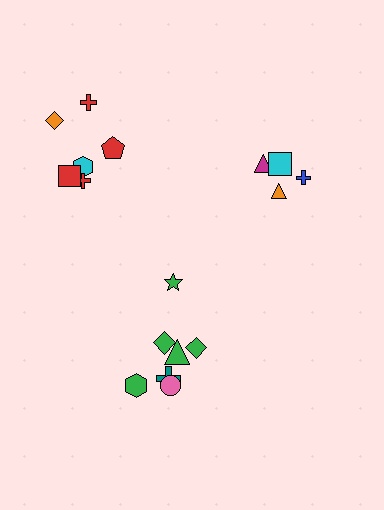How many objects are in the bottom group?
There are 7 objects.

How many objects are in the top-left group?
There are 6 objects.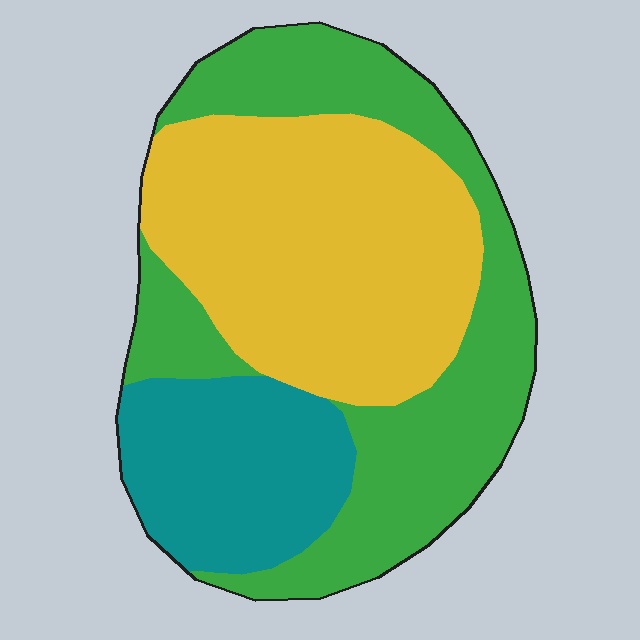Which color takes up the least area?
Teal, at roughly 20%.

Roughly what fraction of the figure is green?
Green covers roughly 40% of the figure.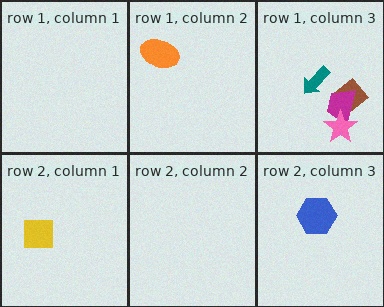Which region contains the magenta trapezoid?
The row 1, column 3 region.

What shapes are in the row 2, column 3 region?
The blue hexagon.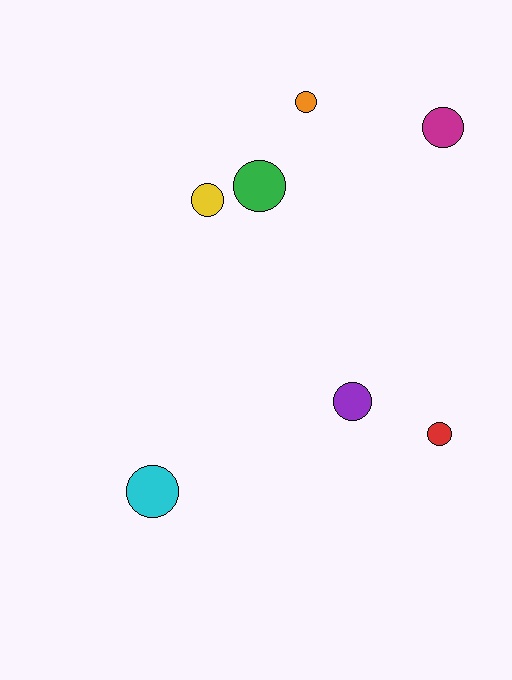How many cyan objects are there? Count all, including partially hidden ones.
There is 1 cyan object.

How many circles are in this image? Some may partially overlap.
There are 7 circles.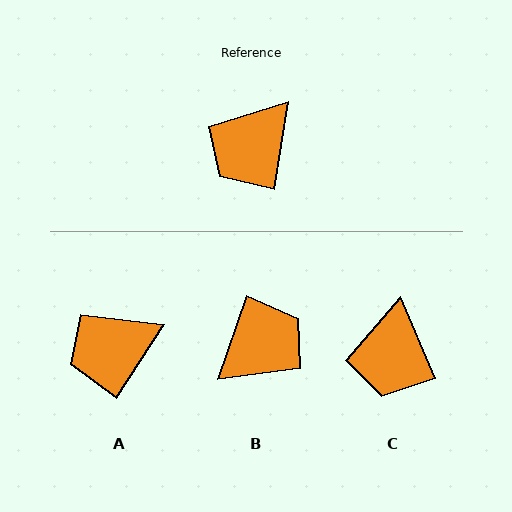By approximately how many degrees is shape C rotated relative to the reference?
Approximately 32 degrees counter-clockwise.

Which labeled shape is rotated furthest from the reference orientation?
B, about 170 degrees away.